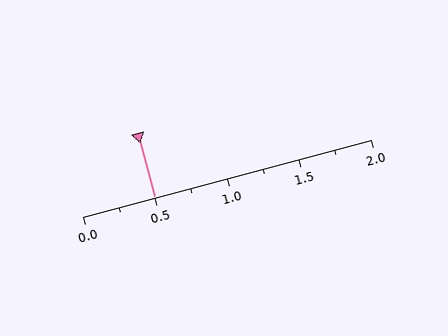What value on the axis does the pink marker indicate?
The marker indicates approximately 0.5.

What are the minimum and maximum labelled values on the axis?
The axis runs from 0.0 to 2.0.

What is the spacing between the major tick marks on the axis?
The major ticks are spaced 0.5 apart.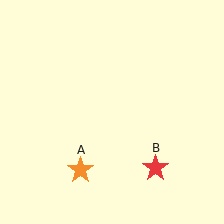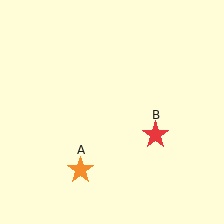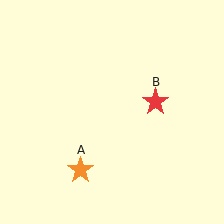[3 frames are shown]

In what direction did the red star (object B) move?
The red star (object B) moved up.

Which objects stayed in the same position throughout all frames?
Orange star (object A) remained stationary.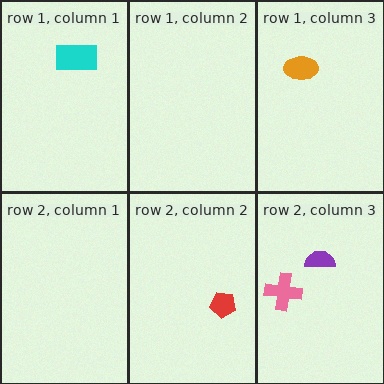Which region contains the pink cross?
The row 2, column 3 region.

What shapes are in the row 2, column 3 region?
The purple semicircle, the pink cross.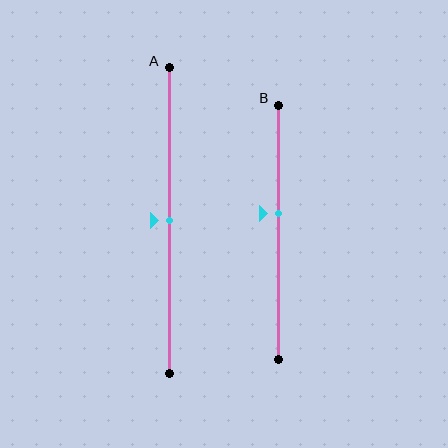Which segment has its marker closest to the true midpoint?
Segment A has its marker closest to the true midpoint.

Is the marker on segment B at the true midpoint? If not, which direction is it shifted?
No, the marker on segment B is shifted upward by about 7% of the segment length.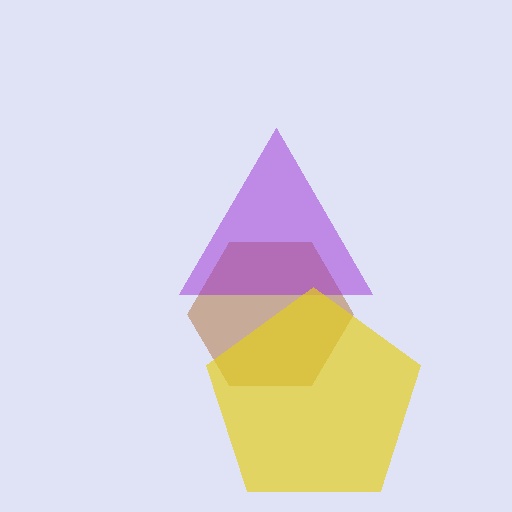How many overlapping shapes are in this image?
There are 3 overlapping shapes in the image.